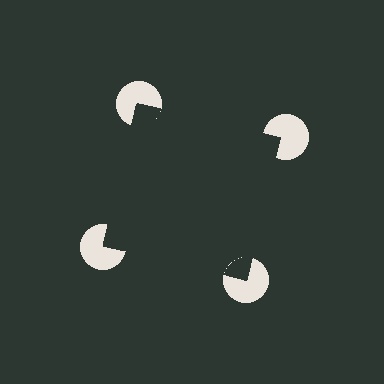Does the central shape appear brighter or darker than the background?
It typically appears slightly darker than the background, even though no actual brightness change is drawn.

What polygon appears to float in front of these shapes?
An illusory square — its edges are inferred from the aligned wedge cuts in the pac-man discs, not physically drawn.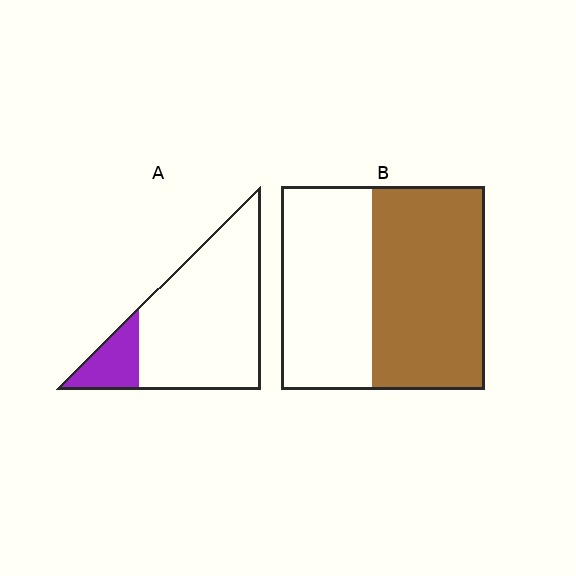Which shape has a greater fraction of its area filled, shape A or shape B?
Shape B.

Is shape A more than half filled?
No.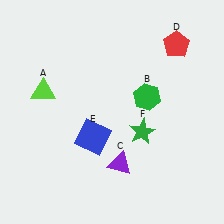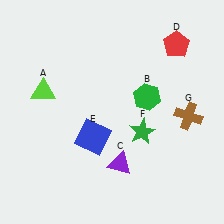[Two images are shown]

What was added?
A brown cross (G) was added in Image 2.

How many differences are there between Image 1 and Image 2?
There is 1 difference between the two images.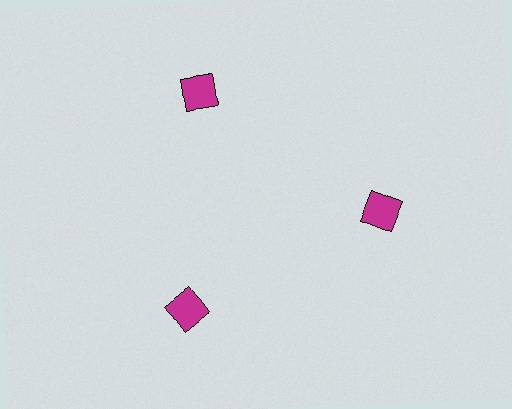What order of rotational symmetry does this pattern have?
This pattern has 3-fold rotational symmetry.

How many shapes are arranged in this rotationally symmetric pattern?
There are 3 shapes, arranged in 3 groups of 1.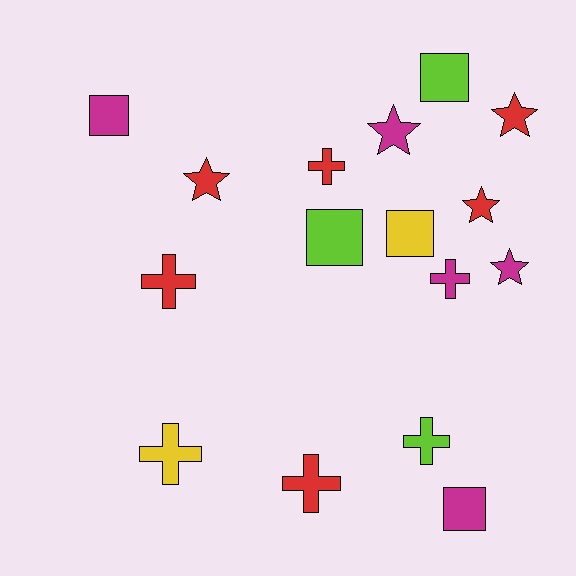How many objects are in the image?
There are 16 objects.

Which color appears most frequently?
Red, with 6 objects.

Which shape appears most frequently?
Cross, with 6 objects.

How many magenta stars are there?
There are 2 magenta stars.